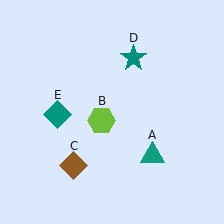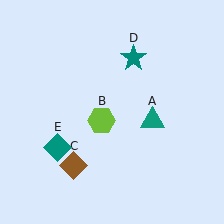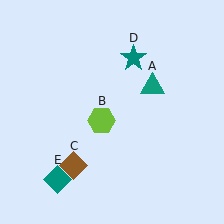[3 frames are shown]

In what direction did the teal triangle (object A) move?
The teal triangle (object A) moved up.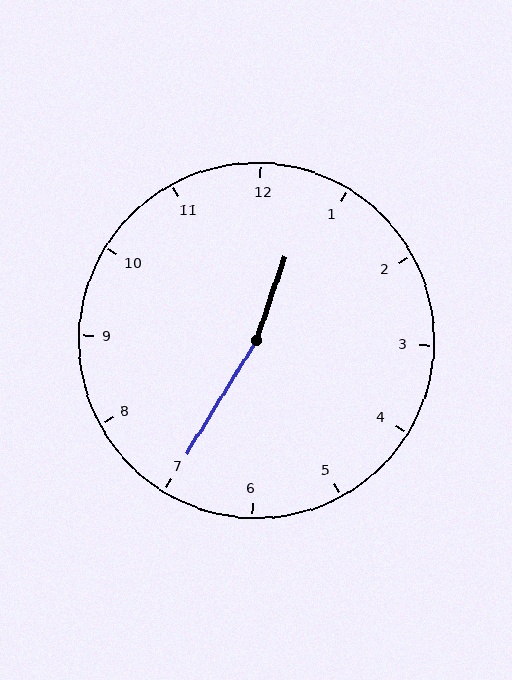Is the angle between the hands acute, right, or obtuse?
It is obtuse.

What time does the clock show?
12:35.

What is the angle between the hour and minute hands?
Approximately 168 degrees.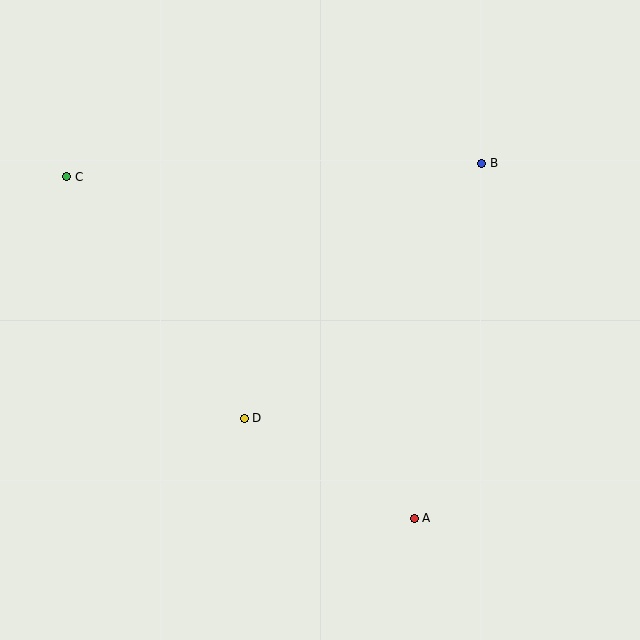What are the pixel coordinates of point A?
Point A is at (414, 518).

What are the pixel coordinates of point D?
Point D is at (244, 418).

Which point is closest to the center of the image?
Point D at (244, 418) is closest to the center.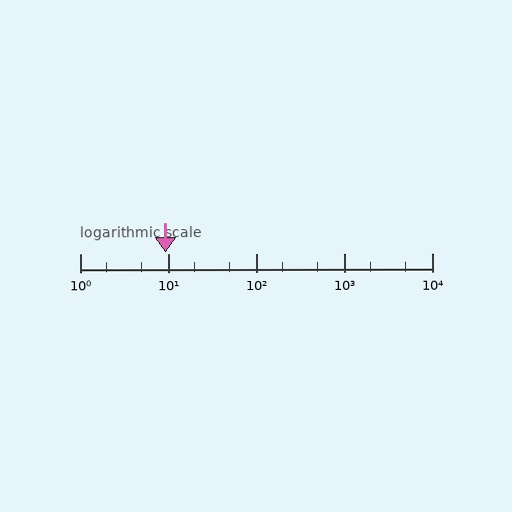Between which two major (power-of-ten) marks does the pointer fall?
The pointer is between 1 and 10.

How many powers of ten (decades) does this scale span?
The scale spans 4 decades, from 1 to 10000.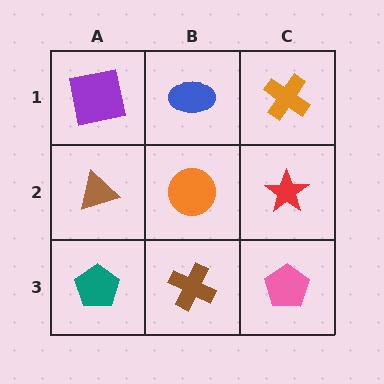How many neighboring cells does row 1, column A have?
2.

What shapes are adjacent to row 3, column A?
A brown triangle (row 2, column A), a brown cross (row 3, column B).